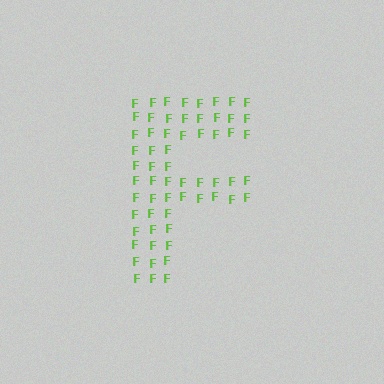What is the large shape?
The large shape is the letter F.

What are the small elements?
The small elements are letter F's.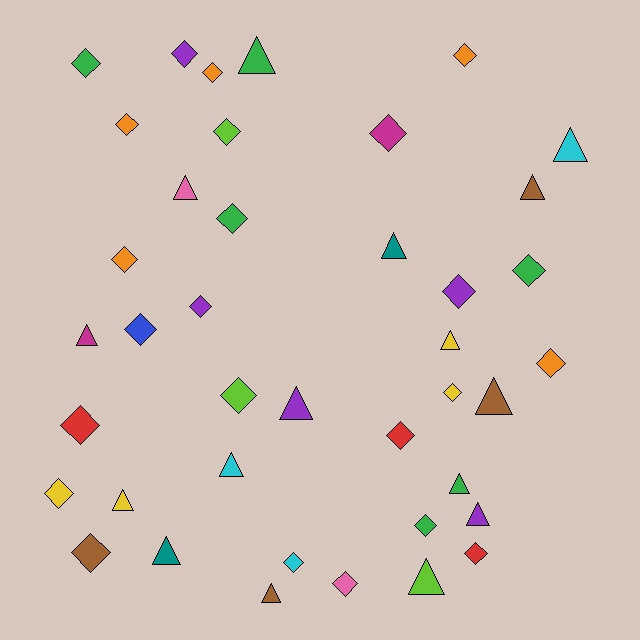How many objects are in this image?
There are 40 objects.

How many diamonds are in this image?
There are 24 diamonds.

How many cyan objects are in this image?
There are 3 cyan objects.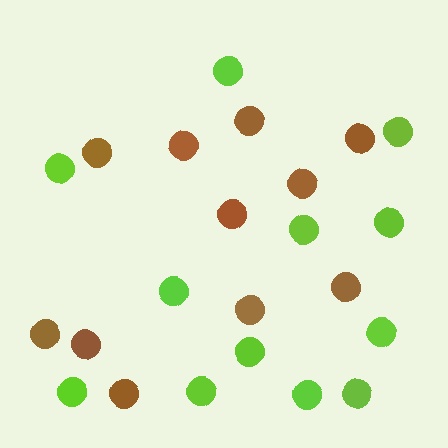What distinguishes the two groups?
There are 2 groups: one group of lime circles (12) and one group of brown circles (11).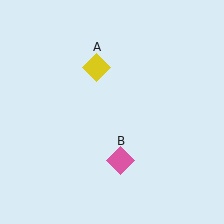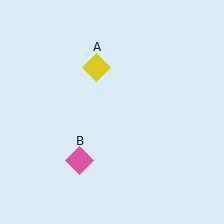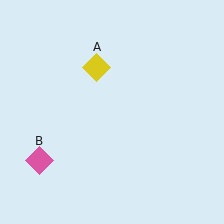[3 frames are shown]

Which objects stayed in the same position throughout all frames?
Yellow diamond (object A) remained stationary.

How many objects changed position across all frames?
1 object changed position: pink diamond (object B).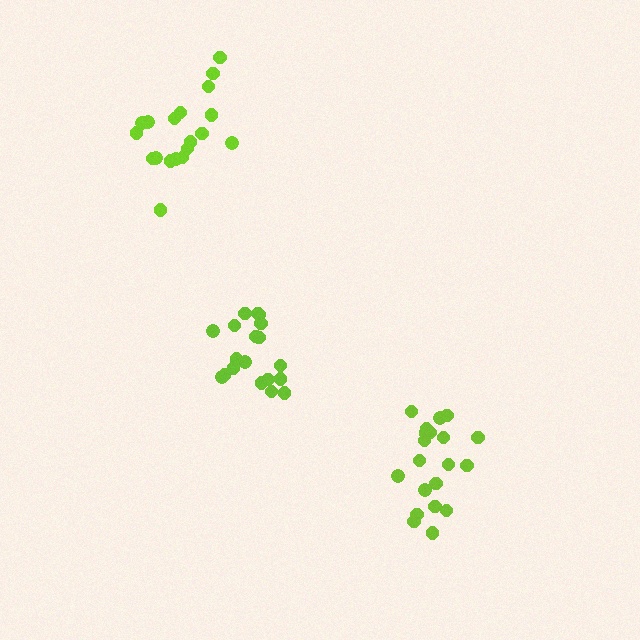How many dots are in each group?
Group 1: 19 dots, Group 2: 20 dots, Group 3: 19 dots (58 total).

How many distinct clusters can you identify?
There are 3 distinct clusters.